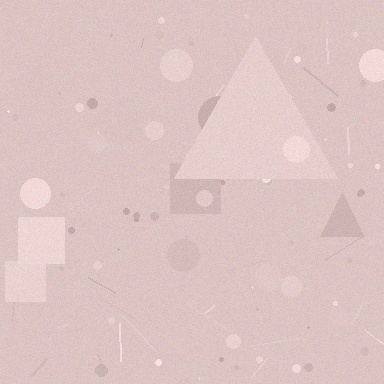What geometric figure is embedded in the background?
A triangle is embedded in the background.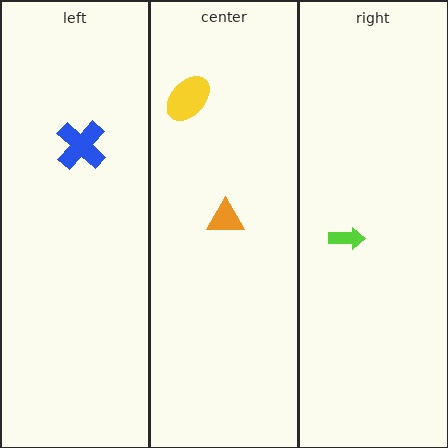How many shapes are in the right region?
1.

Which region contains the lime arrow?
The right region.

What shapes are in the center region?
The yellow ellipse, the orange triangle.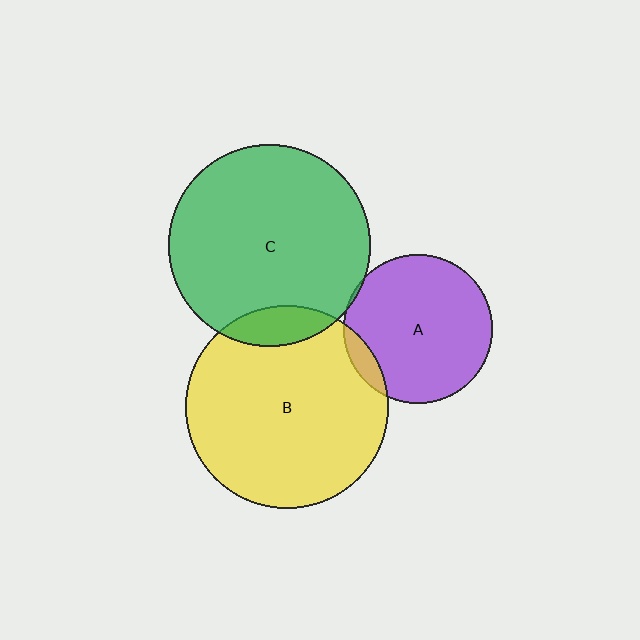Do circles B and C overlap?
Yes.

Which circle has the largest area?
Circle B (yellow).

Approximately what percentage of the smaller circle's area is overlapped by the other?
Approximately 10%.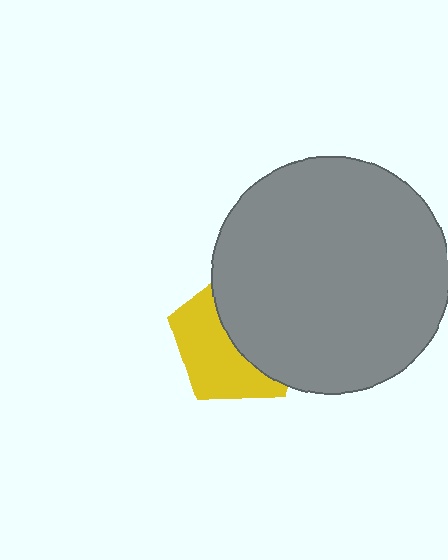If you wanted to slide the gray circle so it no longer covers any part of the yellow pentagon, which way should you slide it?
Slide it right — that is the most direct way to separate the two shapes.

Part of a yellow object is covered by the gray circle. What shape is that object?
It is a pentagon.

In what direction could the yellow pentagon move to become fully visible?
The yellow pentagon could move left. That would shift it out from behind the gray circle entirely.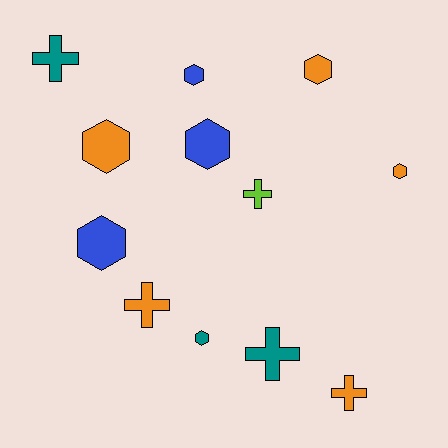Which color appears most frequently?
Orange, with 5 objects.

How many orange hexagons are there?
There are 3 orange hexagons.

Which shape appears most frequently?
Hexagon, with 7 objects.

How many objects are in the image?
There are 12 objects.